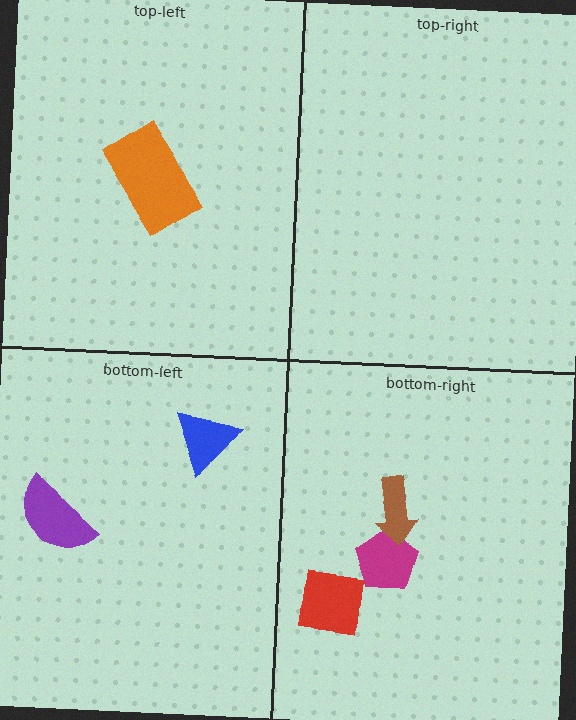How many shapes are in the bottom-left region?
2.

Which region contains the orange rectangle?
The top-left region.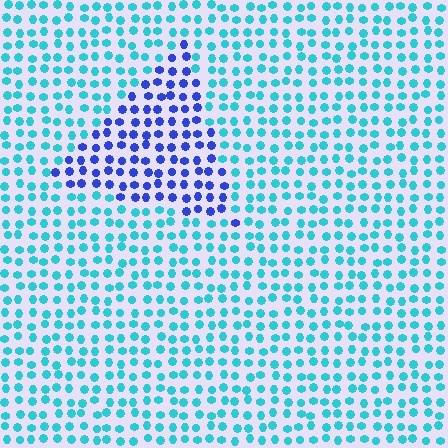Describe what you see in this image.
The image is filled with small cyan elements in a uniform arrangement. A triangle-shaped region is visible where the elements are tinted to a slightly different hue, forming a subtle color boundary.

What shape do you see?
I see a triangle.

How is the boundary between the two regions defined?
The boundary is defined purely by a slight shift in hue (about 50 degrees). Spacing, size, and orientation are identical on both sides.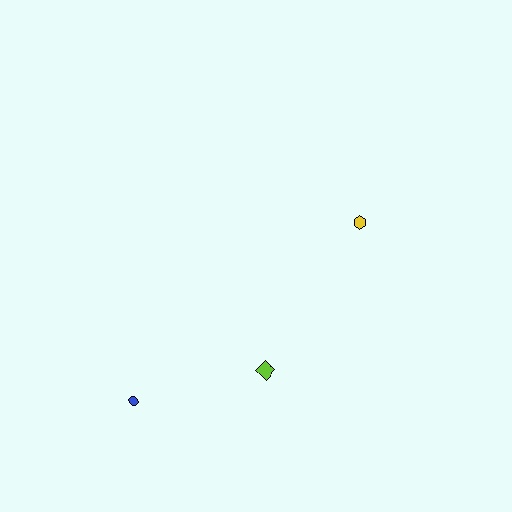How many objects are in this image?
There are 3 objects.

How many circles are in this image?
There is 1 circle.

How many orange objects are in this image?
There are no orange objects.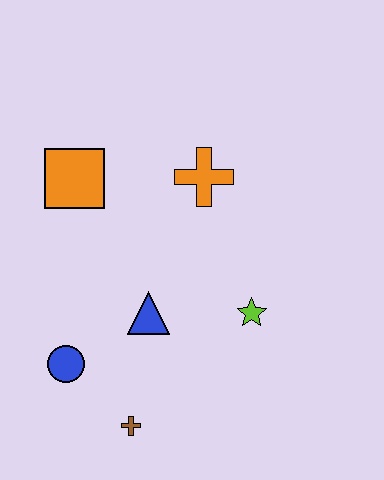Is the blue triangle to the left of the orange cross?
Yes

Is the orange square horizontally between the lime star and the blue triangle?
No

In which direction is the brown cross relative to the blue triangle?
The brown cross is below the blue triangle.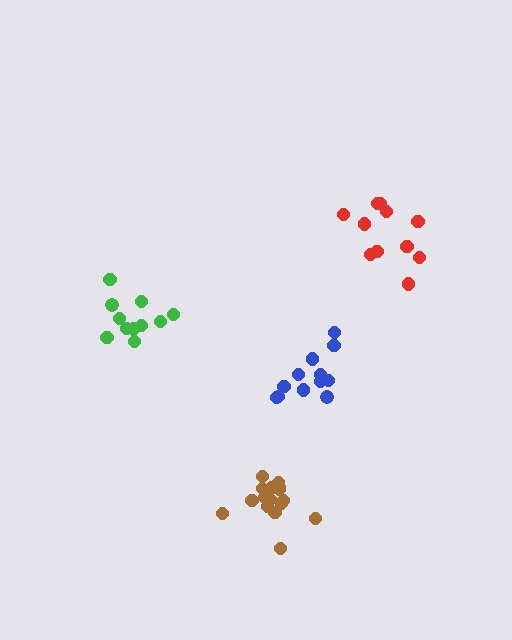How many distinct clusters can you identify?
There are 4 distinct clusters.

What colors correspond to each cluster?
The clusters are colored: blue, brown, red, green.